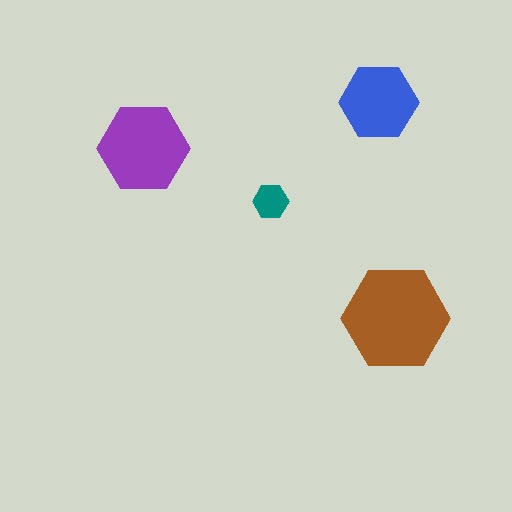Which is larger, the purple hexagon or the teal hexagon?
The purple one.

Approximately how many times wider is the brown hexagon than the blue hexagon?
About 1.5 times wider.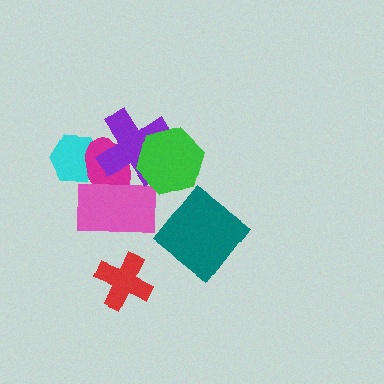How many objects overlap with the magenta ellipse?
3 objects overlap with the magenta ellipse.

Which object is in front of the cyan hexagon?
The magenta ellipse is in front of the cyan hexagon.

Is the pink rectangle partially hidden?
Yes, it is partially covered by another shape.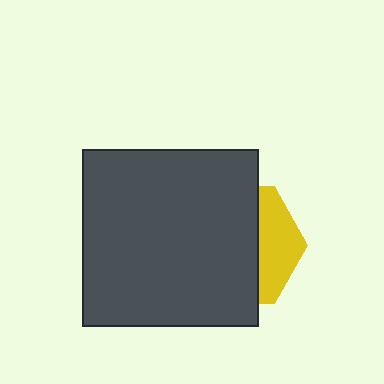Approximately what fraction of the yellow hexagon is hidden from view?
Roughly 69% of the yellow hexagon is hidden behind the dark gray square.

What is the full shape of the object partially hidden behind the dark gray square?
The partially hidden object is a yellow hexagon.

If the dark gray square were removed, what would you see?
You would see the complete yellow hexagon.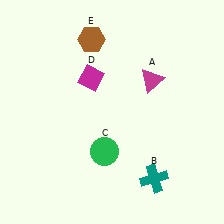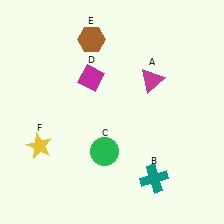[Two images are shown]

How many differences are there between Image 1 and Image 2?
There is 1 difference between the two images.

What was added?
A yellow star (F) was added in Image 2.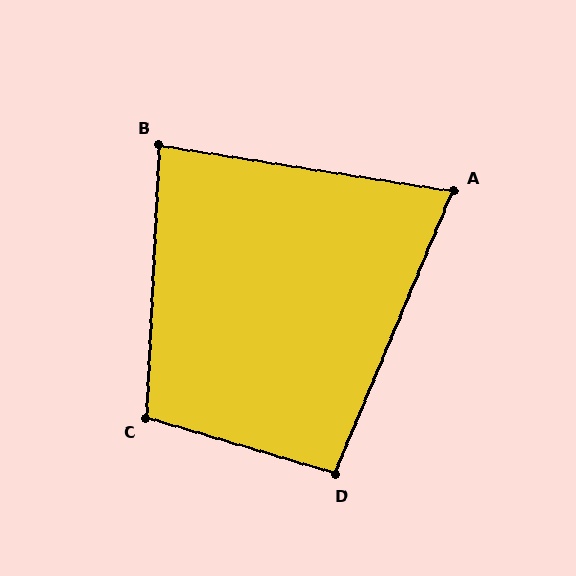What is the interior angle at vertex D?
Approximately 96 degrees (obtuse).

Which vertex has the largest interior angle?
C, at approximately 104 degrees.